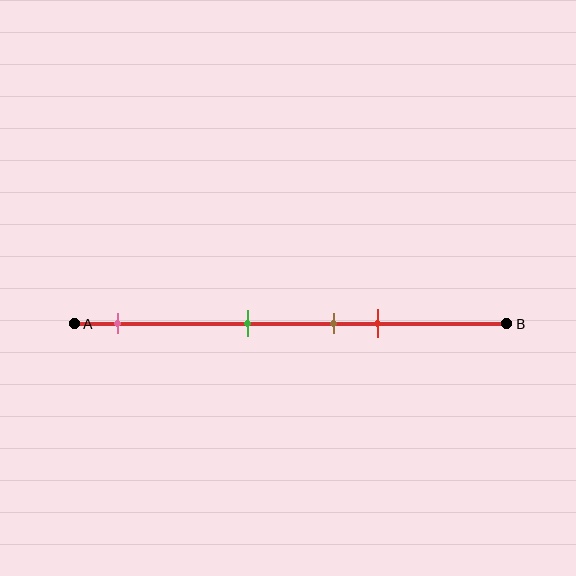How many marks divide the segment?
There are 4 marks dividing the segment.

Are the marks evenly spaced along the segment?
No, the marks are not evenly spaced.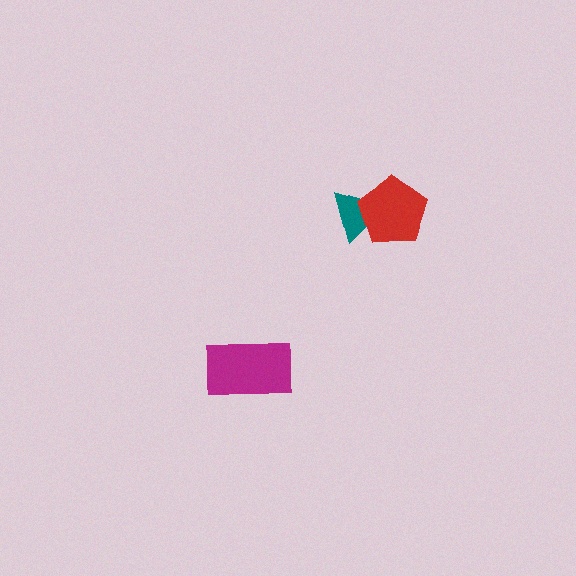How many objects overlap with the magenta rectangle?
0 objects overlap with the magenta rectangle.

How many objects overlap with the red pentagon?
1 object overlaps with the red pentagon.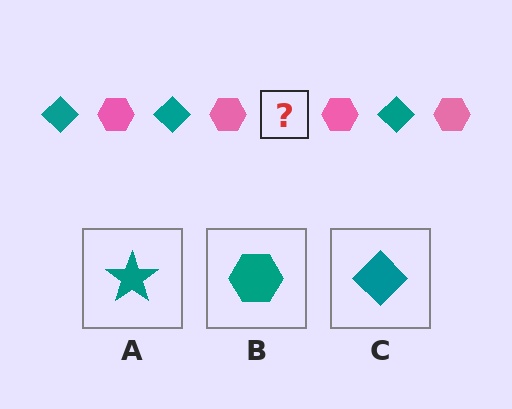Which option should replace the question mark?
Option C.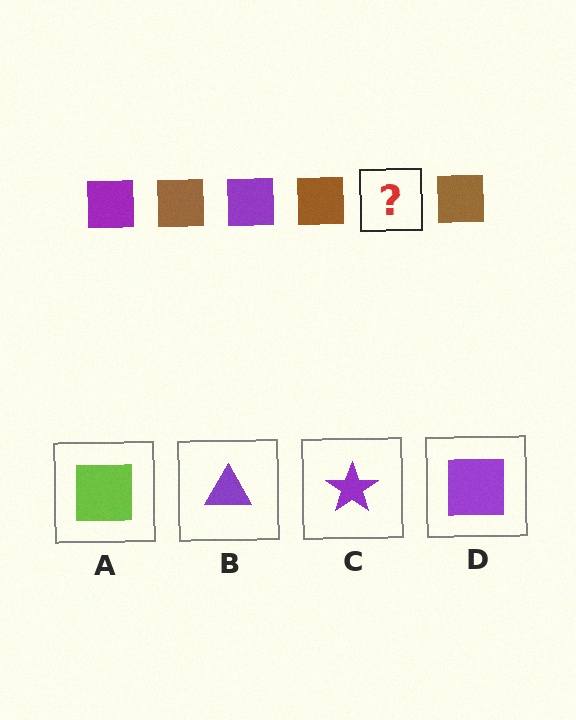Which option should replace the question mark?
Option D.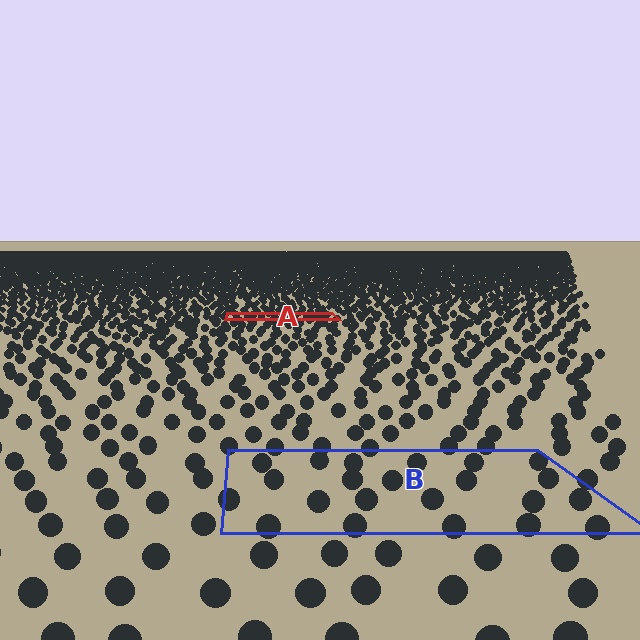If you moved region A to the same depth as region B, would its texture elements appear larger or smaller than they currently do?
They would appear larger. At a closer depth, the same texture elements are projected at a bigger on-screen size.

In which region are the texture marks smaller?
The texture marks are smaller in region A, because it is farther away.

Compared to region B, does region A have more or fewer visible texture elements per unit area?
Region A has more texture elements per unit area — they are packed more densely because it is farther away.